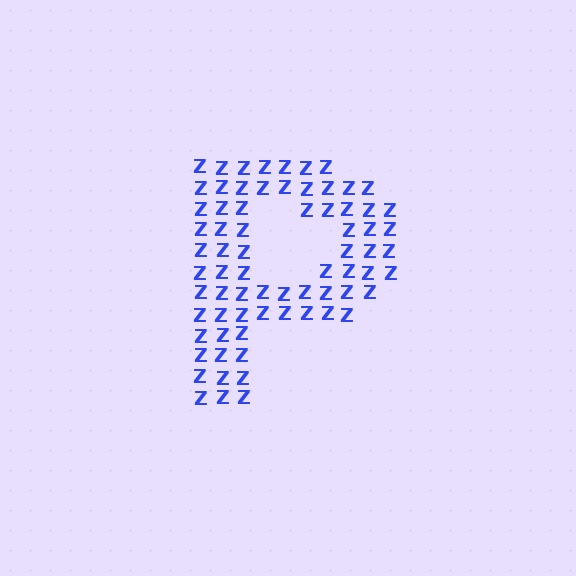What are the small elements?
The small elements are letter Z's.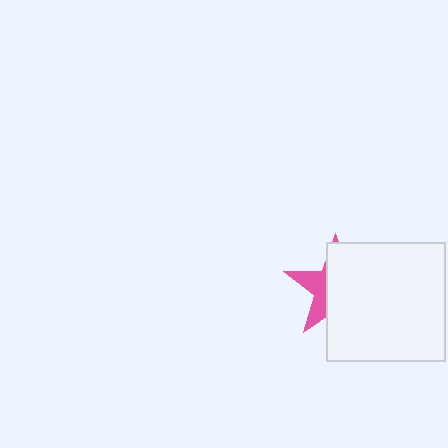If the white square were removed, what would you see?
You would see the complete pink star.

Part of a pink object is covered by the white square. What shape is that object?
It is a star.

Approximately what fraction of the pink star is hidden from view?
Roughly 68% of the pink star is hidden behind the white square.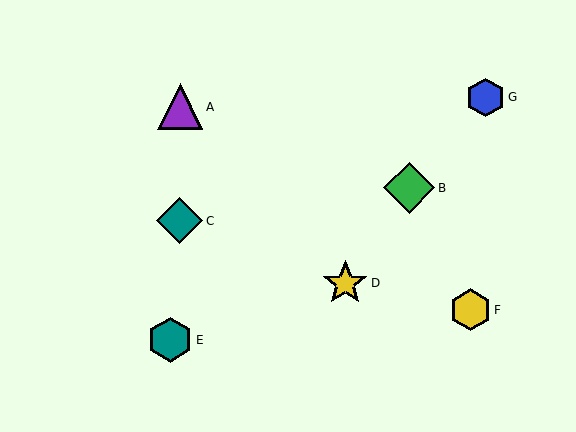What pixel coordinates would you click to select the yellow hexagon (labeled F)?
Click at (470, 310) to select the yellow hexagon F.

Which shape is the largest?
The green diamond (labeled B) is the largest.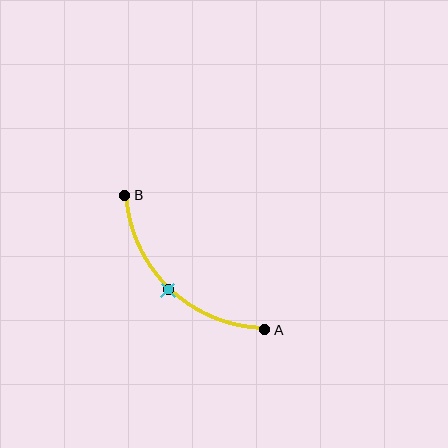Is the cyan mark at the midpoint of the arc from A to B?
Yes. The cyan mark lies on the arc at equal arc-length from both A and B — it is the arc midpoint.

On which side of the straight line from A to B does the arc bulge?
The arc bulges below and to the left of the straight line connecting A and B.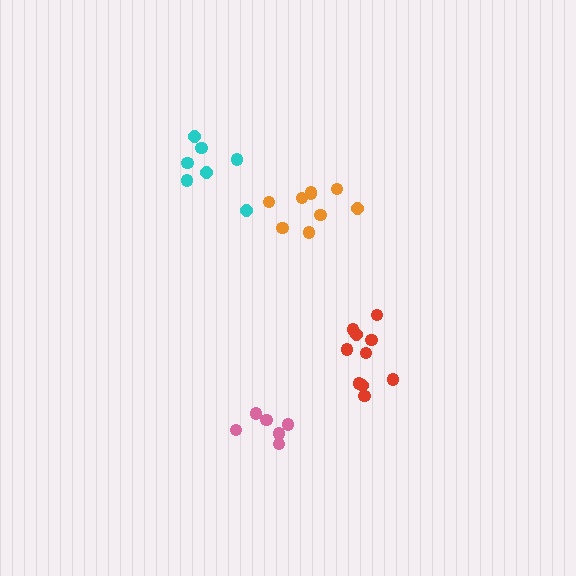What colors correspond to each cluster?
The clusters are colored: red, orange, cyan, pink.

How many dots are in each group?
Group 1: 10 dots, Group 2: 9 dots, Group 3: 7 dots, Group 4: 6 dots (32 total).